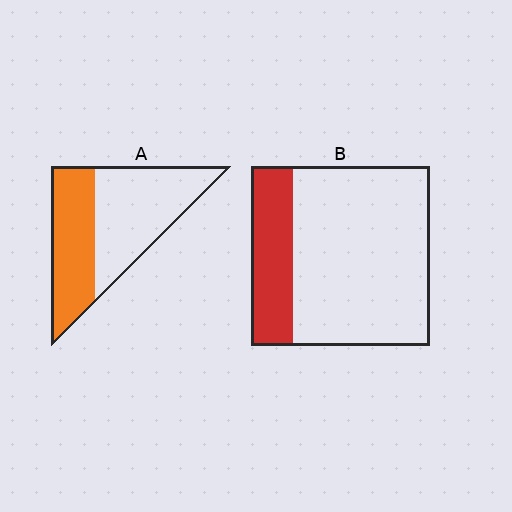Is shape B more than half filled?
No.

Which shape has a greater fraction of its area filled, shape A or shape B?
Shape A.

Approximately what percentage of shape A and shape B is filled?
A is approximately 45% and B is approximately 25%.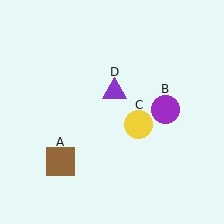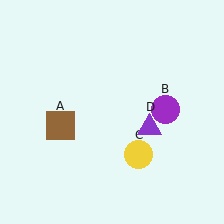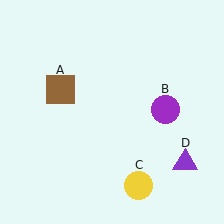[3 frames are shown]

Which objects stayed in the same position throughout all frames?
Purple circle (object B) remained stationary.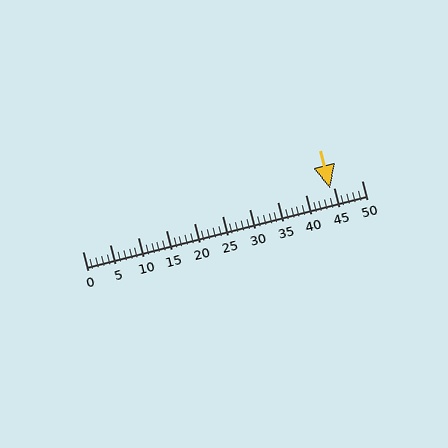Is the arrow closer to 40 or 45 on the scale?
The arrow is closer to 45.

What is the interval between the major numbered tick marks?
The major tick marks are spaced 5 units apart.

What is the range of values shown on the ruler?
The ruler shows values from 0 to 50.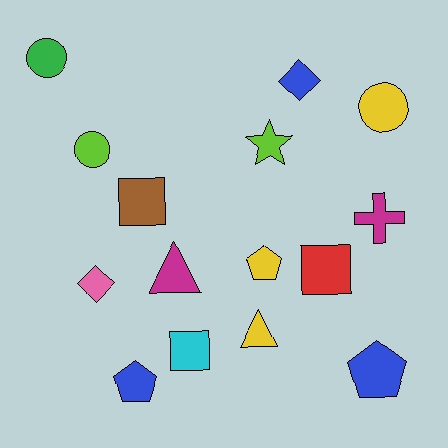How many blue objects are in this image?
There are 3 blue objects.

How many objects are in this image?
There are 15 objects.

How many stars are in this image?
There is 1 star.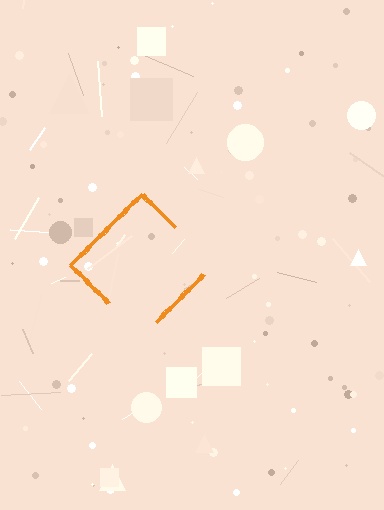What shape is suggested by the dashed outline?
The dashed outline suggests a diamond.